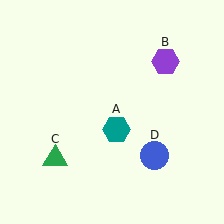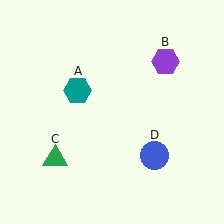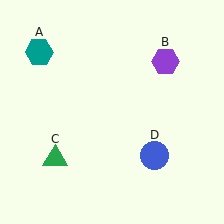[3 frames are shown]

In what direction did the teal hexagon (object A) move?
The teal hexagon (object A) moved up and to the left.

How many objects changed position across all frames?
1 object changed position: teal hexagon (object A).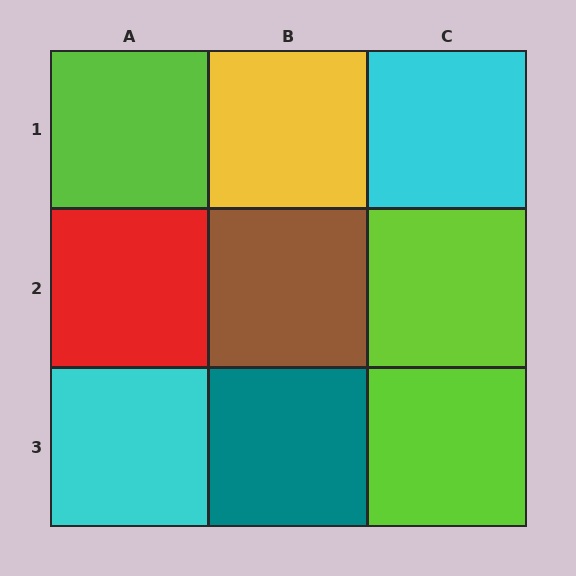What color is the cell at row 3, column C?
Lime.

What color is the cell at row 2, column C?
Lime.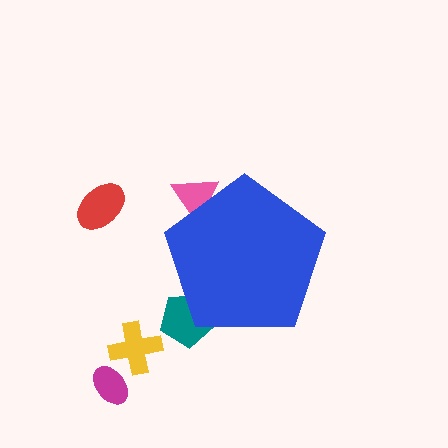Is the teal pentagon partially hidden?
Yes, the teal pentagon is partially hidden behind the blue pentagon.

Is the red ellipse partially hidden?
No, the red ellipse is fully visible.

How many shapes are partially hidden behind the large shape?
2 shapes are partially hidden.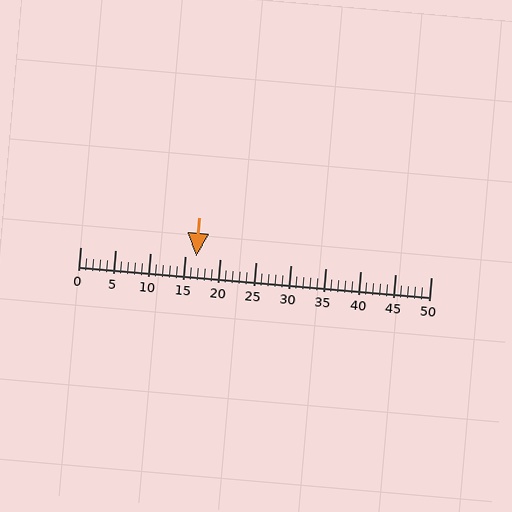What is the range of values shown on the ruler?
The ruler shows values from 0 to 50.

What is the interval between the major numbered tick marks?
The major tick marks are spaced 5 units apart.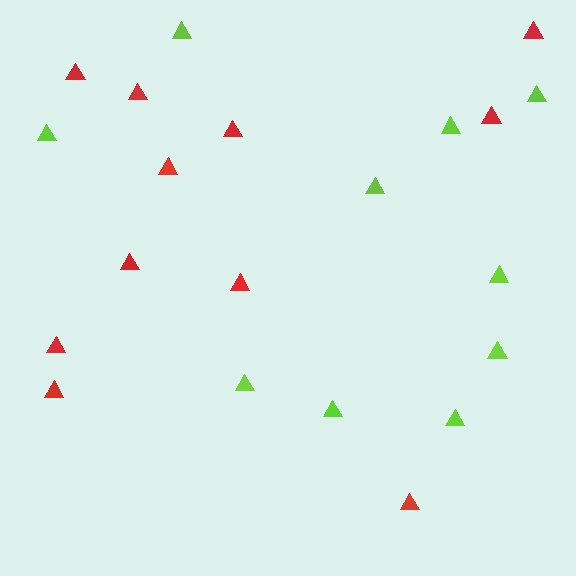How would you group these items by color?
There are 2 groups: one group of red triangles (11) and one group of lime triangles (10).